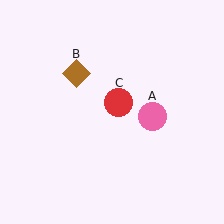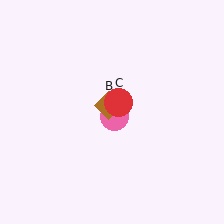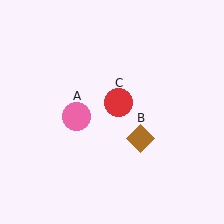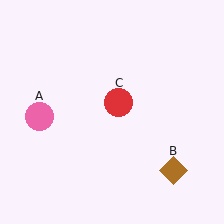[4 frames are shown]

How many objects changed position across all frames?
2 objects changed position: pink circle (object A), brown diamond (object B).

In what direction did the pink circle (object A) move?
The pink circle (object A) moved left.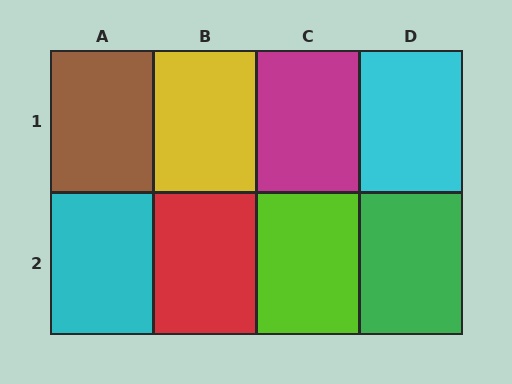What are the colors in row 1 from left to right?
Brown, yellow, magenta, cyan.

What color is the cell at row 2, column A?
Cyan.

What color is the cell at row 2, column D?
Green.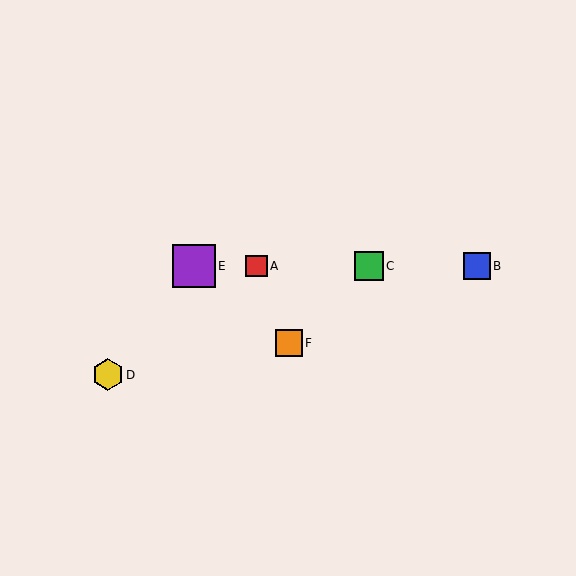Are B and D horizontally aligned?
No, B is at y≈266 and D is at y≈375.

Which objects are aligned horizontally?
Objects A, B, C, E are aligned horizontally.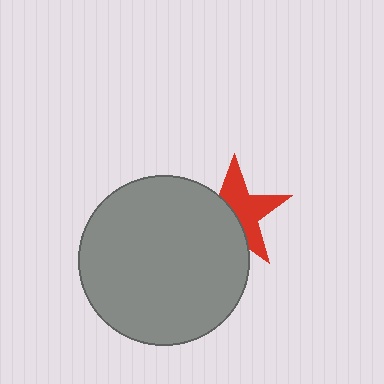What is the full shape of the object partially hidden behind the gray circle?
The partially hidden object is a red star.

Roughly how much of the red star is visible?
About half of it is visible (roughly 53%).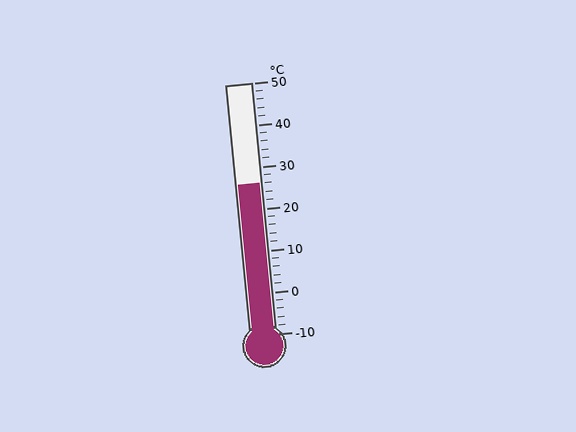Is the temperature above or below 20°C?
The temperature is above 20°C.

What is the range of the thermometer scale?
The thermometer scale ranges from -10°C to 50°C.